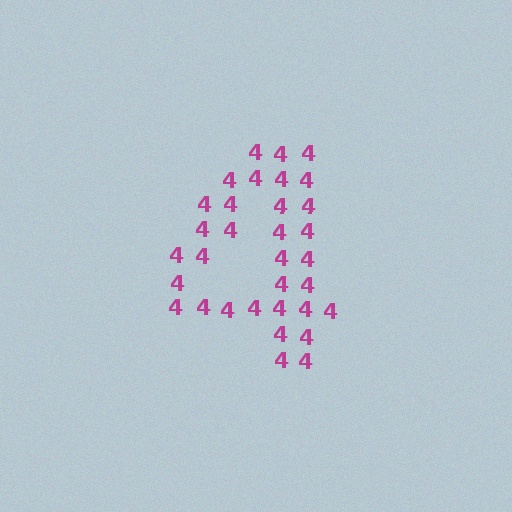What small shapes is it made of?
It is made of small digit 4's.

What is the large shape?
The large shape is the digit 4.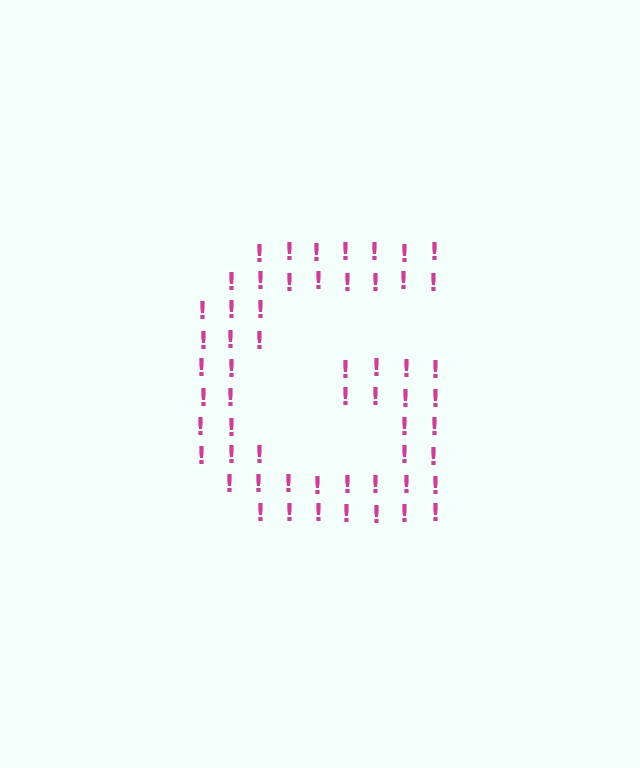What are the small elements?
The small elements are exclamation marks.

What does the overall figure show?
The overall figure shows the letter G.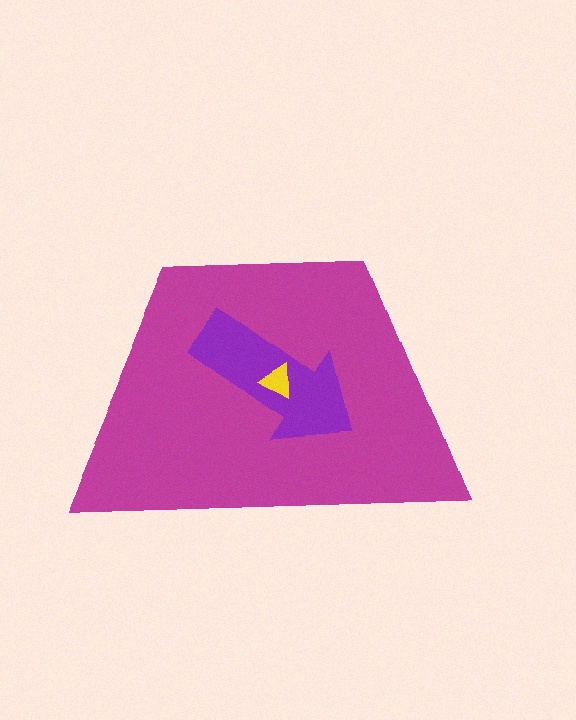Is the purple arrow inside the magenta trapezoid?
Yes.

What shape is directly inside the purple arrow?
The yellow triangle.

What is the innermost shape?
The yellow triangle.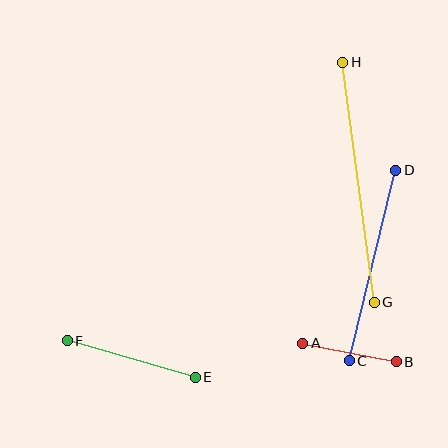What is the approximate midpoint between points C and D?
The midpoint is at approximately (373, 265) pixels.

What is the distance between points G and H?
The distance is approximately 242 pixels.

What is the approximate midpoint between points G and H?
The midpoint is at approximately (358, 182) pixels.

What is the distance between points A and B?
The distance is approximately 95 pixels.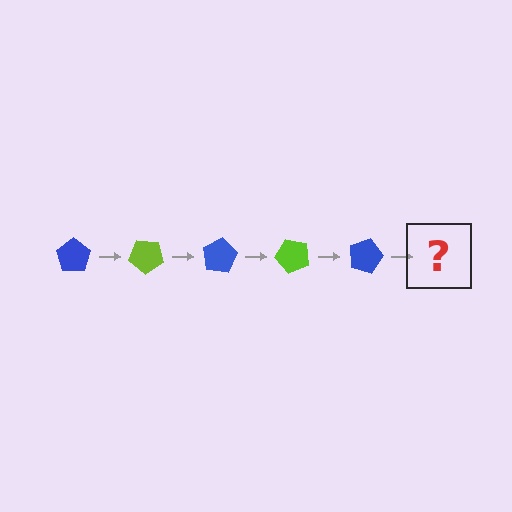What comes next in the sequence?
The next element should be a lime pentagon, rotated 200 degrees from the start.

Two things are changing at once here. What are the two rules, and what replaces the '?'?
The two rules are that it rotates 40 degrees each step and the color cycles through blue and lime. The '?' should be a lime pentagon, rotated 200 degrees from the start.